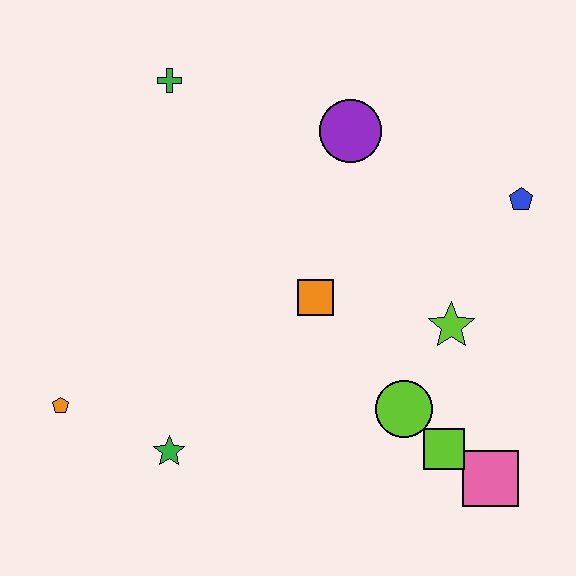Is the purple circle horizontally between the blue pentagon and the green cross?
Yes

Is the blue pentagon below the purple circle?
Yes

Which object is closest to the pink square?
The lime square is closest to the pink square.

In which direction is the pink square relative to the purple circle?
The pink square is below the purple circle.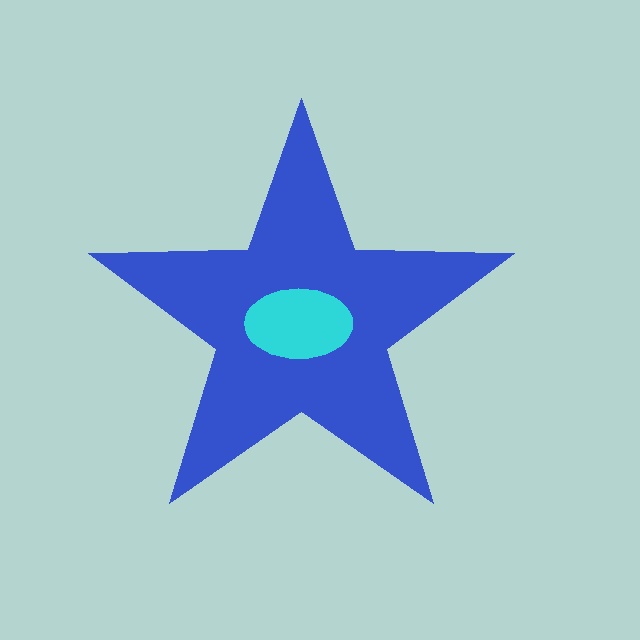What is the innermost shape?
The cyan ellipse.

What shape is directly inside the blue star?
The cyan ellipse.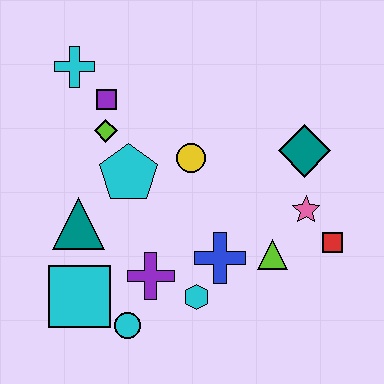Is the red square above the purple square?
No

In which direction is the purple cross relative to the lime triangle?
The purple cross is to the left of the lime triangle.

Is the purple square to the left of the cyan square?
No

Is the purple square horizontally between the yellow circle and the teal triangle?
Yes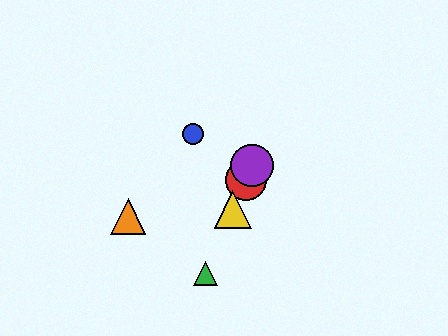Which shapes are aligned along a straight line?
The red circle, the green triangle, the yellow triangle, the purple circle are aligned along a straight line.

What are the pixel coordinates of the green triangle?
The green triangle is at (205, 273).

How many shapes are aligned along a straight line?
4 shapes (the red circle, the green triangle, the yellow triangle, the purple circle) are aligned along a straight line.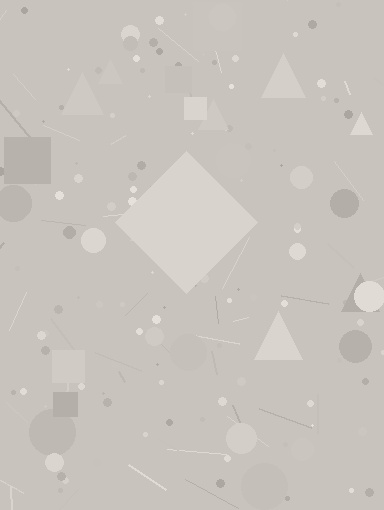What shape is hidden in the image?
A diamond is hidden in the image.